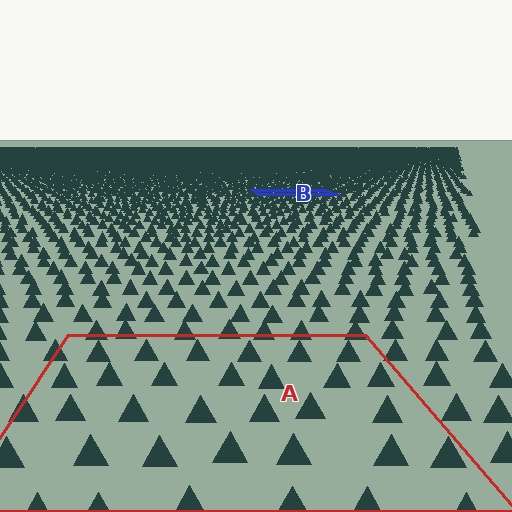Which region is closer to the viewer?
Region A is closer. The texture elements there are larger and more spread out.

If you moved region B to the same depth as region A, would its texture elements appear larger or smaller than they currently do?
They would appear larger. At a closer depth, the same texture elements are projected at a bigger on-screen size.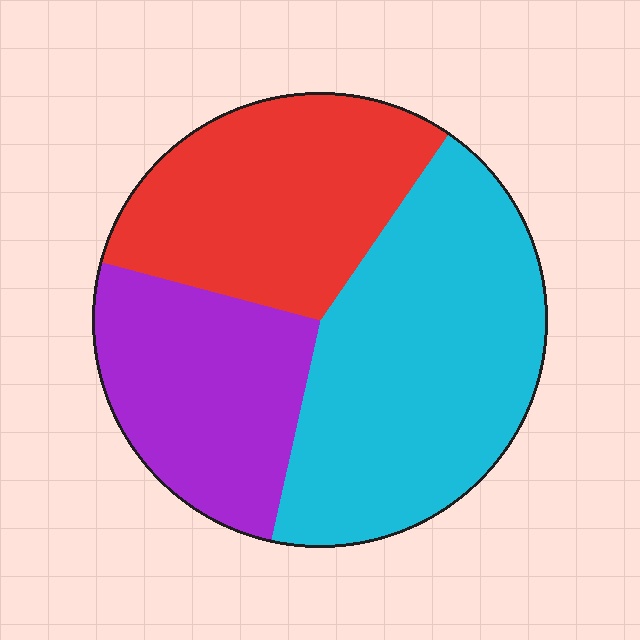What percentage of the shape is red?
Red takes up about one third (1/3) of the shape.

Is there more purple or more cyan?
Cyan.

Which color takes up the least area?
Purple, at roughly 25%.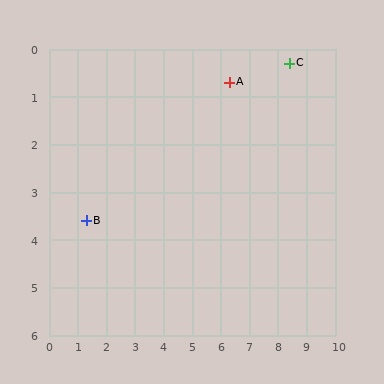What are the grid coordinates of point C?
Point C is at approximately (8.4, 0.3).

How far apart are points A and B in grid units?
Points A and B are about 5.8 grid units apart.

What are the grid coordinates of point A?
Point A is at approximately (6.3, 0.7).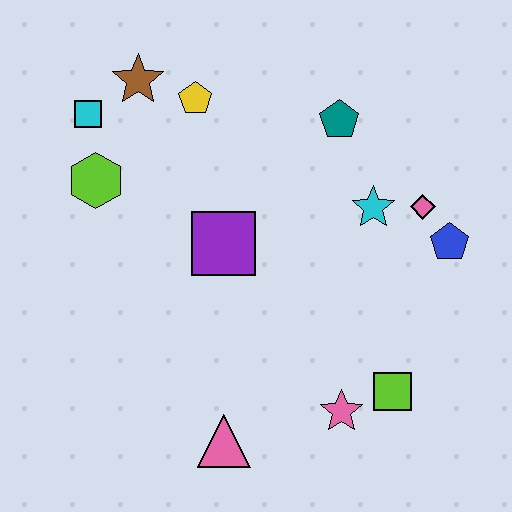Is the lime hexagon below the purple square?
No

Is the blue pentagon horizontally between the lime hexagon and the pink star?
No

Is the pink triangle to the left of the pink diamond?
Yes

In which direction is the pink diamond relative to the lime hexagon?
The pink diamond is to the right of the lime hexagon.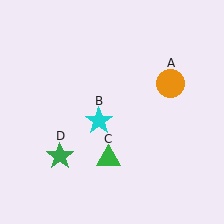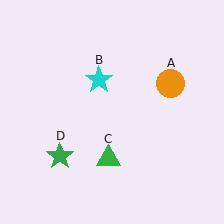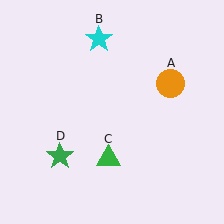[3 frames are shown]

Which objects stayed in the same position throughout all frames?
Orange circle (object A) and green triangle (object C) and green star (object D) remained stationary.